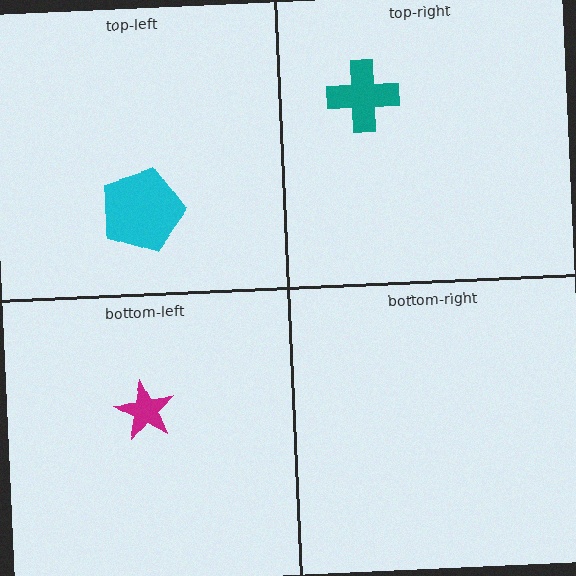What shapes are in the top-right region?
The teal cross.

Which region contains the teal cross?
The top-right region.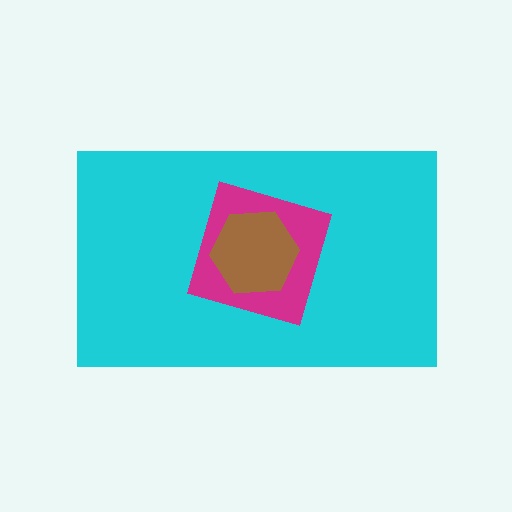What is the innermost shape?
The brown hexagon.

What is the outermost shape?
The cyan rectangle.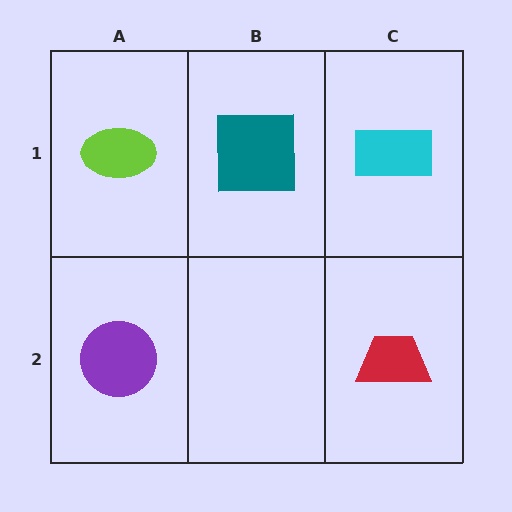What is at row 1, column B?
A teal square.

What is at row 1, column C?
A cyan rectangle.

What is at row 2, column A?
A purple circle.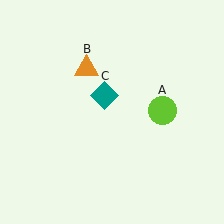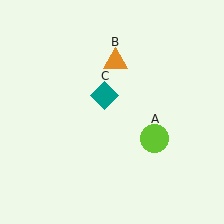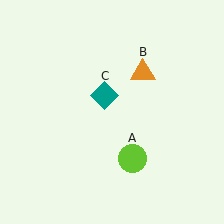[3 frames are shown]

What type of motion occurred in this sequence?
The lime circle (object A), orange triangle (object B) rotated clockwise around the center of the scene.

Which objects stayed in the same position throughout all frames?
Teal diamond (object C) remained stationary.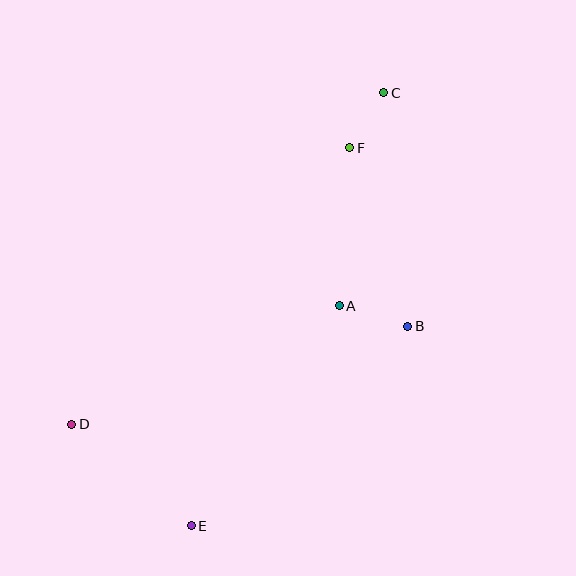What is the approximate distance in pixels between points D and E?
The distance between D and E is approximately 157 pixels.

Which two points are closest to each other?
Points C and F are closest to each other.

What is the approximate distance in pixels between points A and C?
The distance between A and C is approximately 218 pixels.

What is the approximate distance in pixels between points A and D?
The distance between A and D is approximately 292 pixels.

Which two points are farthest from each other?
Points C and E are farthest from each other.